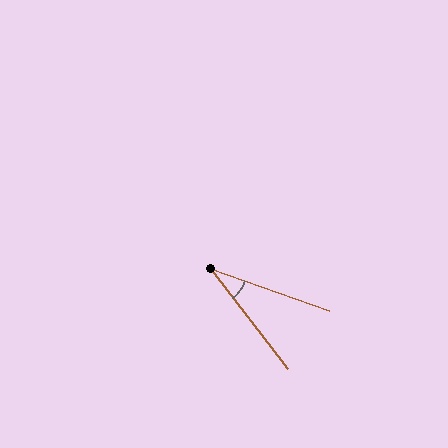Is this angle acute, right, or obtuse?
It is acute.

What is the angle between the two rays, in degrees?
Approximately 33 degrees.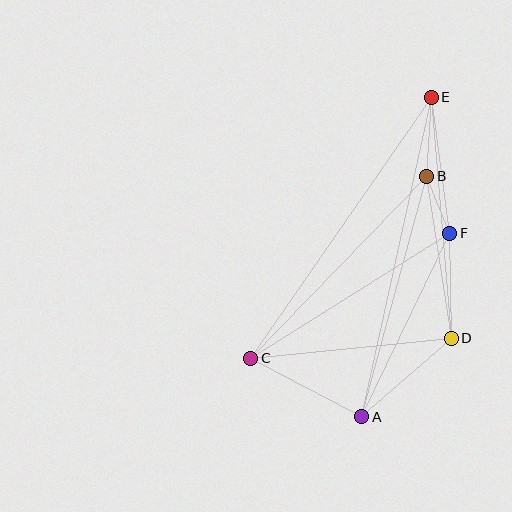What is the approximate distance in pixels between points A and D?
The distance between A and D is approximately 119 pixels.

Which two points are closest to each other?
Points B and F are closest to each other.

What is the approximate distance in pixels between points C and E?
The distance between C and E is approximately 318 pixels.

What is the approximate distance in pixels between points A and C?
The distance between A and C is approximately 126 pixels.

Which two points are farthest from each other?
Points A and E are farthest from each other.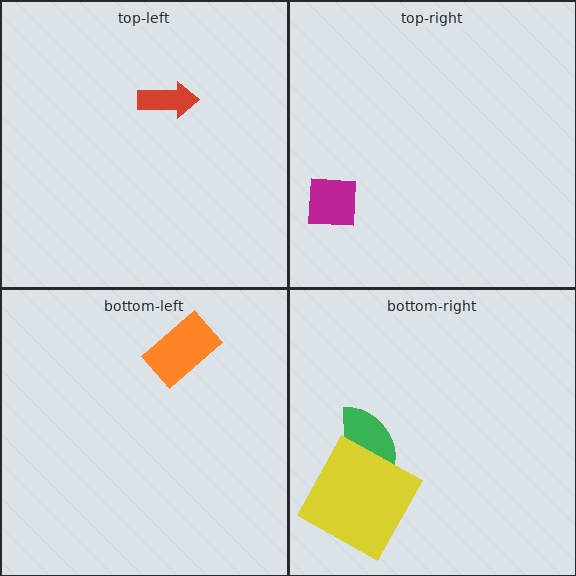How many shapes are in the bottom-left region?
1.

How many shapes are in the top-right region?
1.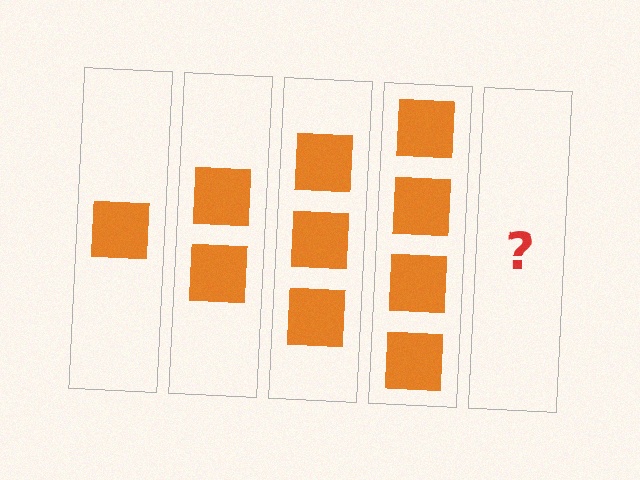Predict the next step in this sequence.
The next step is 5 squares.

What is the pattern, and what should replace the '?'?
The pattern is that each step adds one more square. The '?' should be 5 squares.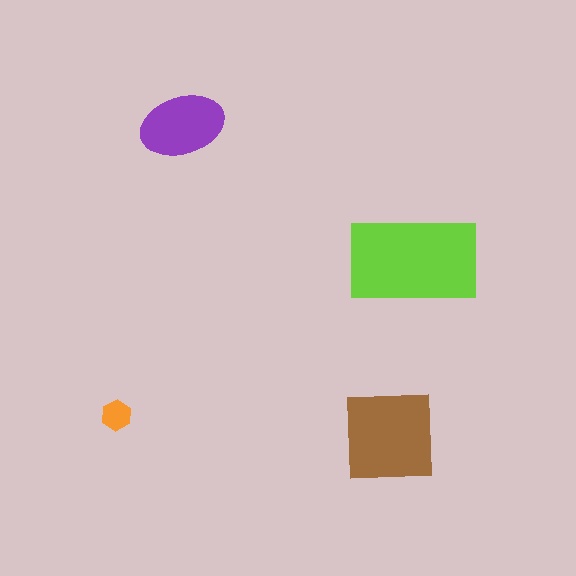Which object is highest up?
The purple ellipse is topmost.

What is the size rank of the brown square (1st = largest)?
2nd.